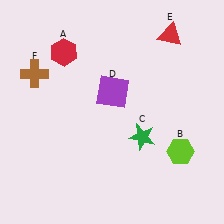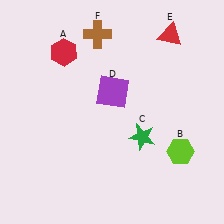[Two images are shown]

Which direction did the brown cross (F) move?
The brown cross (F) moved right.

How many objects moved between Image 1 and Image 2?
1 object moved between the two images.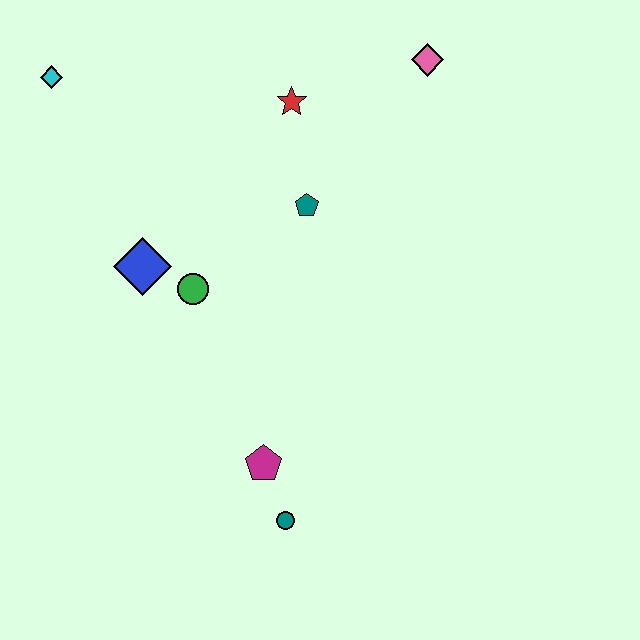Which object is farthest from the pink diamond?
The teal circle is farthest from the pink diamond.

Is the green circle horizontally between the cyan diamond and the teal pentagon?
Yes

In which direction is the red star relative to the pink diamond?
The red star is to the left of the pink diamond.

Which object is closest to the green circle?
The blue diamond is closest to the green circle.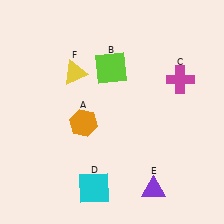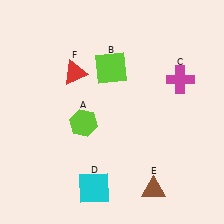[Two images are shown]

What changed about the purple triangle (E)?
In Image 1, E is purple. In Image 2, it changed to brown.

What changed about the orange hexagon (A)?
In Image 1, A is orange. In Image 2, it changed to lime.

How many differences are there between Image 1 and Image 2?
There are 3 differences between the two images.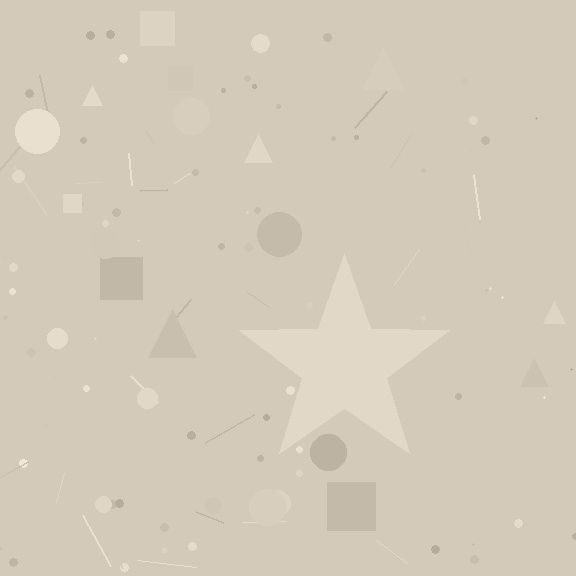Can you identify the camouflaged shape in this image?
The camouflaged shape is a star.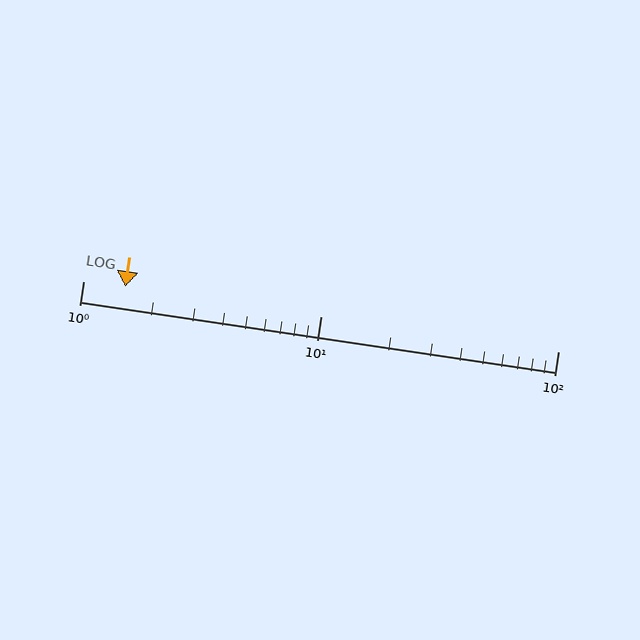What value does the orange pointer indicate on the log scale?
The pointer indicates approximately 1.5.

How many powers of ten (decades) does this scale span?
The scale spans 2 decades, from 1 to 100.